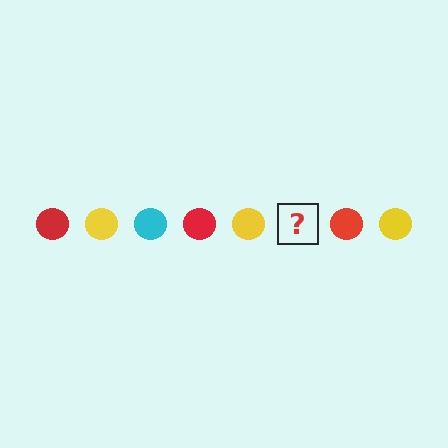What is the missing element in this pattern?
The missing element is a cyan circle.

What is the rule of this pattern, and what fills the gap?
The rule is that the pattern cycles through red, yellow, cyan circles. The gap should be filled with a cyan circle.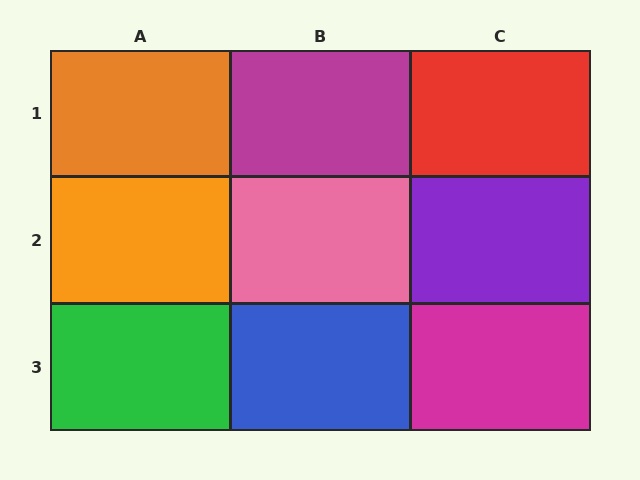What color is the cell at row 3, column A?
Green.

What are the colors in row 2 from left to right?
Orange, pink, purple.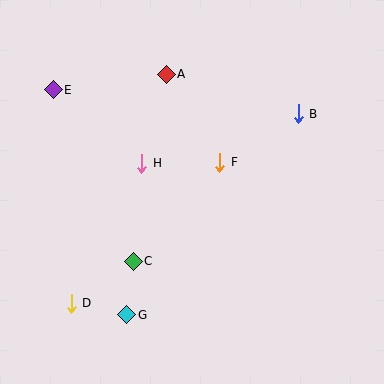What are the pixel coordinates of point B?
Point B is at (298, 114).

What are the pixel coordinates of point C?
Point C is at (133, 261).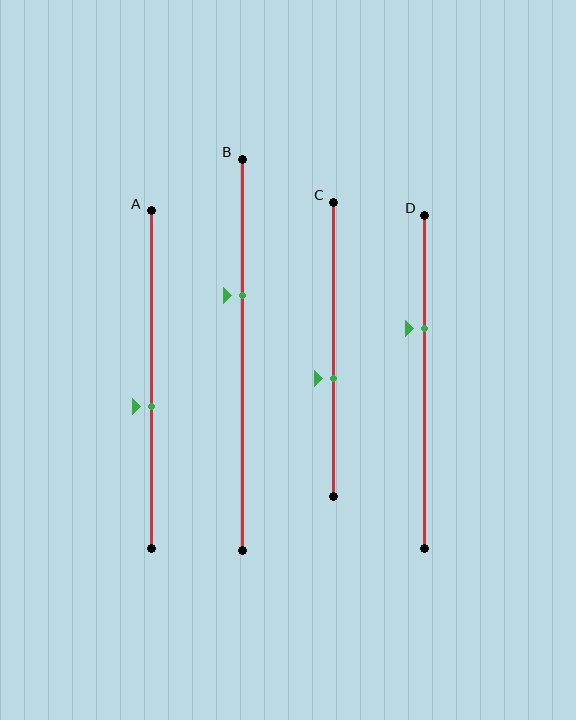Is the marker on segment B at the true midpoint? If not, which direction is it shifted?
No, the marker on segment B is shifted upward by about 15% of the segment length.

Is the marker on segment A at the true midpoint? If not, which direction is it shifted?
No, the marker on segment A is shifted downward by about 8% of the segment length.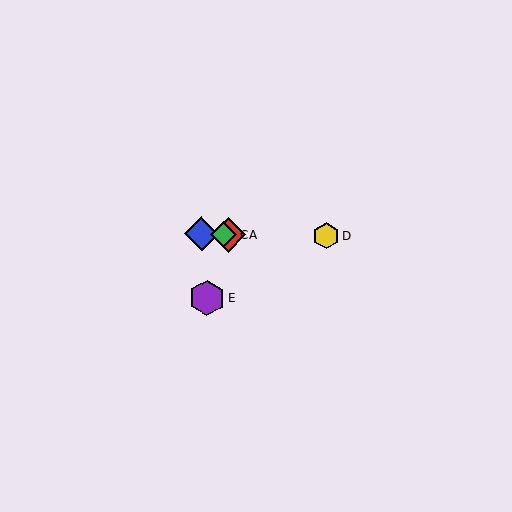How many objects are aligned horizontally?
4 objects (A, B, C, D) are aligned horizontally.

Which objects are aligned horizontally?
Objects A, B, C, D are aligned horizontally.